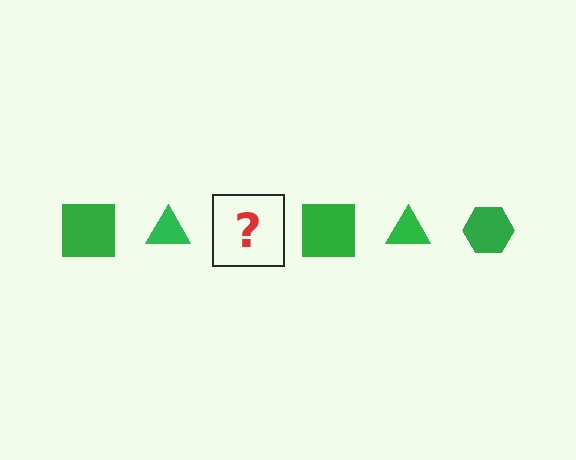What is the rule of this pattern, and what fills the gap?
The rule is that the pattern cycles through square, triangle, hexagon shapes in green. The gap should be filled with a green hexagon.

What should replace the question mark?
The question mark should be replaced with a green hexagon.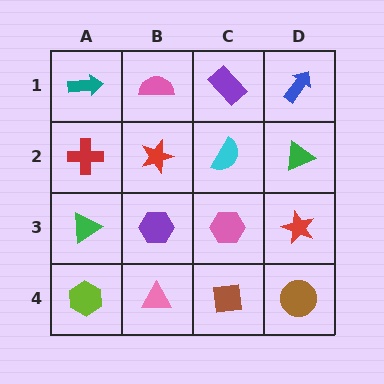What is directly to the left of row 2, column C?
A red star.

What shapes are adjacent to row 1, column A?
A red cross (row 2, column A), a pink semicircle (row 1, column B).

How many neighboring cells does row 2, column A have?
3.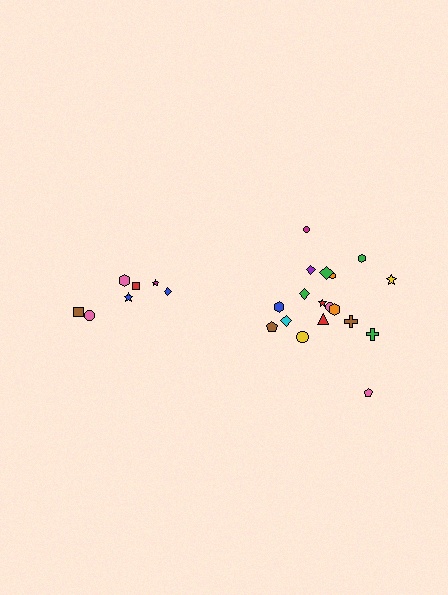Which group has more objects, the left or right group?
The right group.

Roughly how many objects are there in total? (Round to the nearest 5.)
Roughly 25 objects in total.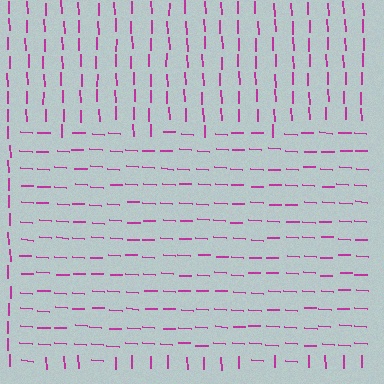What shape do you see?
I see a rectangle.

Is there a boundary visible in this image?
Yes, there is a texture boundary formed by a change in line orientation.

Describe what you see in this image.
The image is filled with small magenta line segments. A rectangle region in the image has lines oriented differently from the surrounding lines, creating a visible texture boundary.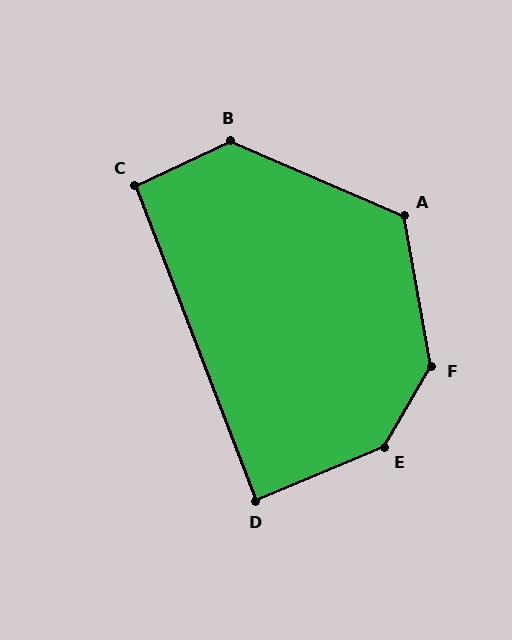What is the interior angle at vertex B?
Approximately 132 degrees (obtuse).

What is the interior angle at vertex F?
Approximately 140 degrees (obtuse).